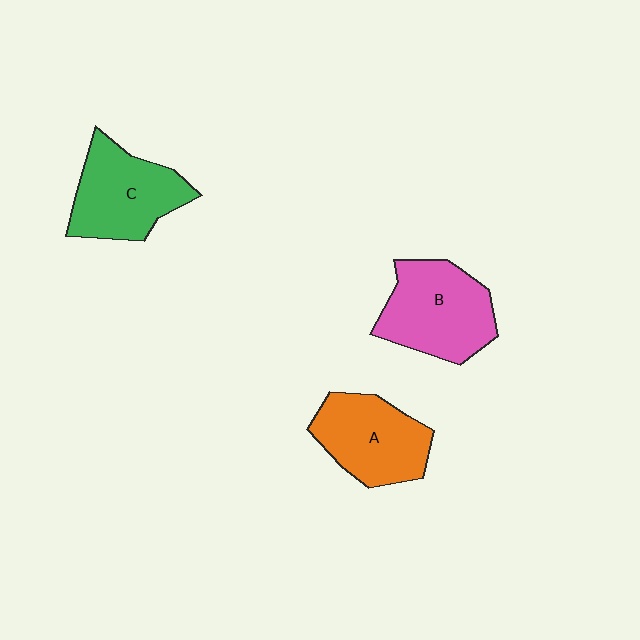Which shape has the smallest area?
Shape A (orange).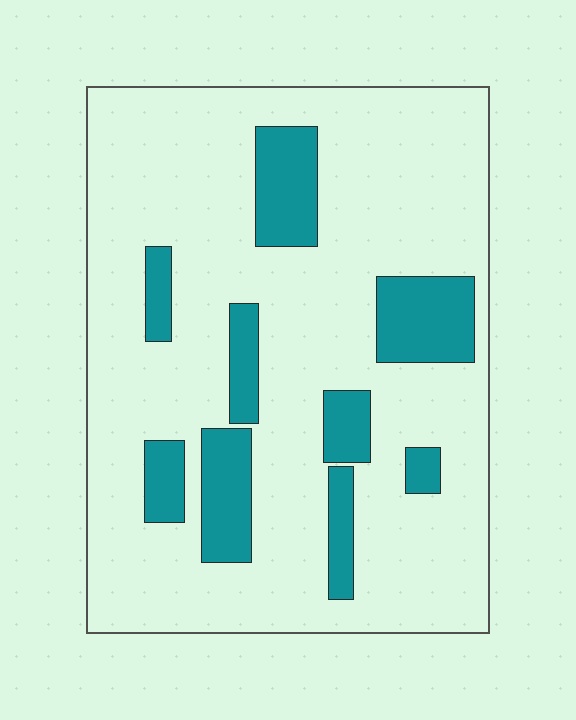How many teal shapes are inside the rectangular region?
9.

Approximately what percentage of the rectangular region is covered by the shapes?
Approximately 20%.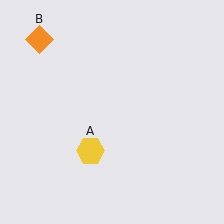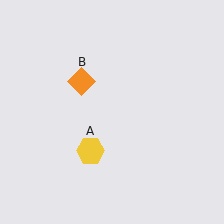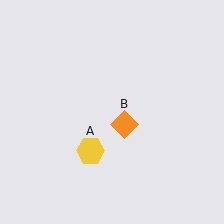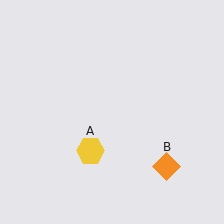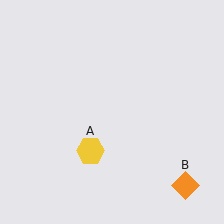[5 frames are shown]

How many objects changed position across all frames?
1 object changed position: orange diamond (object B).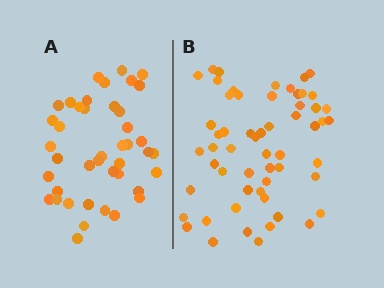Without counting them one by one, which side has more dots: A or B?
Region B (the right region) has more dots.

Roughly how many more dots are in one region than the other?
Region B has approximately 15 more dots than region A.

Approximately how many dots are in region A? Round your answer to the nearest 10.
About 40 dots. (The exact count is 42, which rounds to 40.)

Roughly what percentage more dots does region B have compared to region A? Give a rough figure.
About 35% more.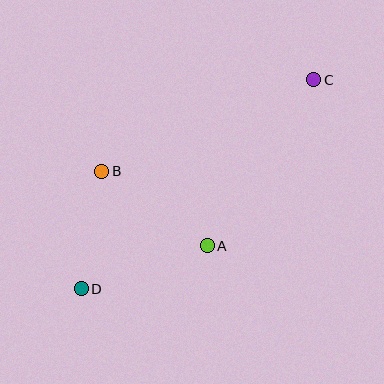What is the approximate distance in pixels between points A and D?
The distance between A and D is approximately 133 pixels.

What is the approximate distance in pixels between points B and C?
The distance between B and C is approximately 231 pixels.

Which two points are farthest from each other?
Points C and D are farthest from each other.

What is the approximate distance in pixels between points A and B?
The distance between A and B is approximately 129 pixels.